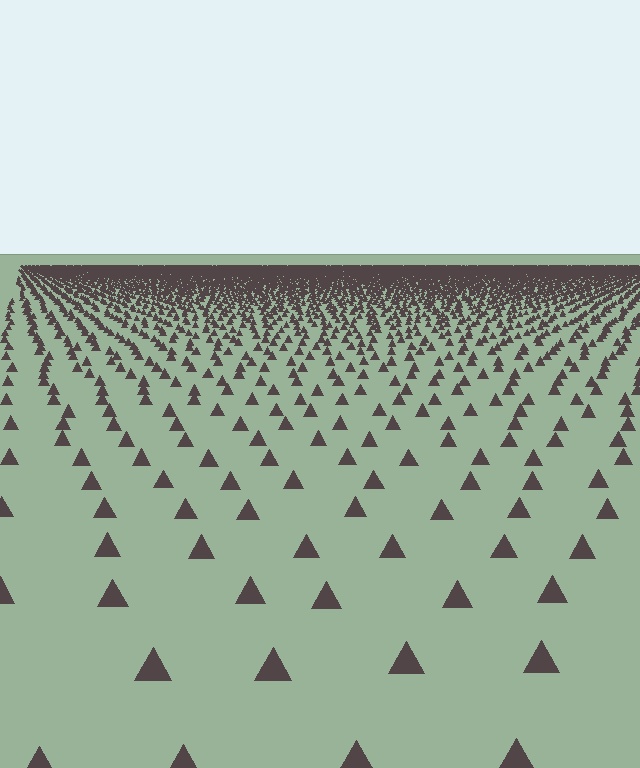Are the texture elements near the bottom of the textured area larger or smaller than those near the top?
Larger. Near the bottom, elements are closer to the viewer and appear at a bigger on-screen size.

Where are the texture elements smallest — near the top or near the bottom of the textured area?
Near the top.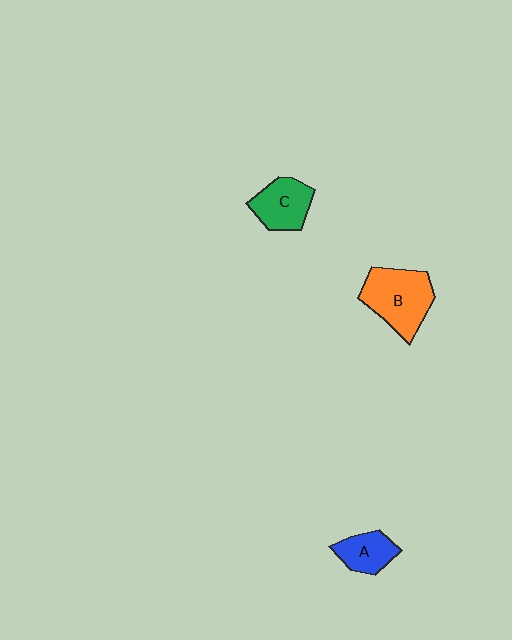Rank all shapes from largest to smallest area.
From largest to smallest: B (orange), C (green), A (blue).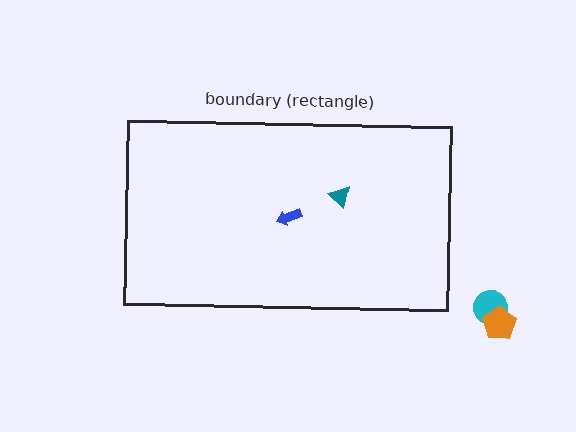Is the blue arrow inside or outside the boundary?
Inside.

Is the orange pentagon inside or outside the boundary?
Outside.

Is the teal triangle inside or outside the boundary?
Inside.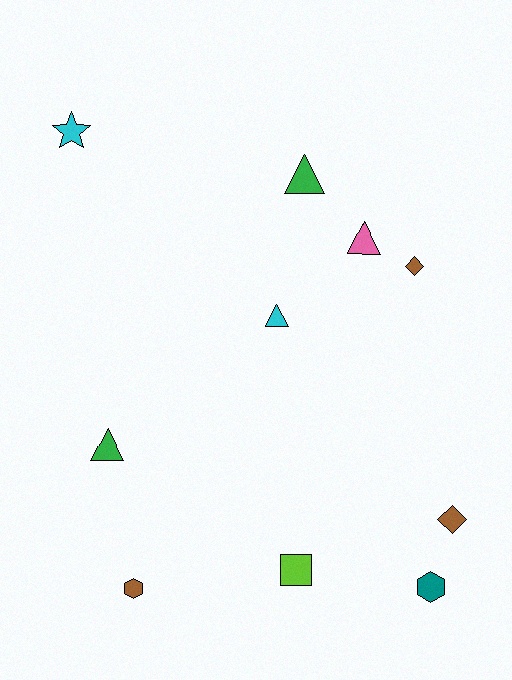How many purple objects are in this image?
There are no purple objects.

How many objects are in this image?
There are 10 objects.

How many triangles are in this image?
There are 4 triangles.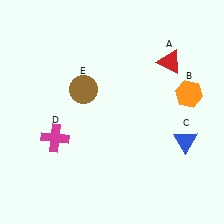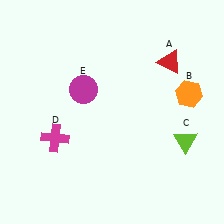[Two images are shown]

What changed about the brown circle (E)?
In Image 1, E is brown. In Image 2, it changed to magenta.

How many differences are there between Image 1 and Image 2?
There are 2 differences between the two images.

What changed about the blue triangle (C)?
In Image 1, C is blue. In Image 2, it changed to lime.